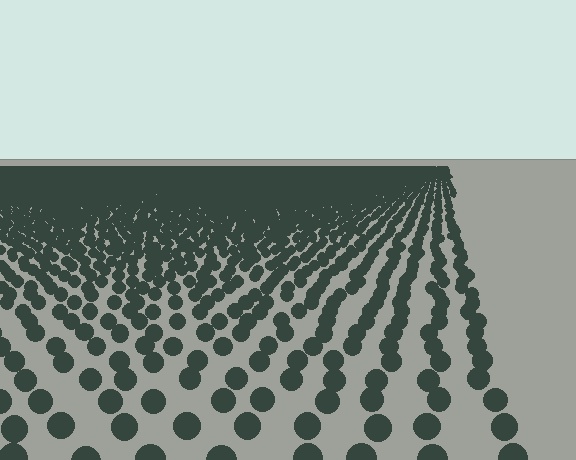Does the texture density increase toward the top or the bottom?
Density increases toward the top.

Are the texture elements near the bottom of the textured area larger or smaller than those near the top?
Larger. Near the bottom, elements are closer to the viewer and appear at a bigger on-screen size.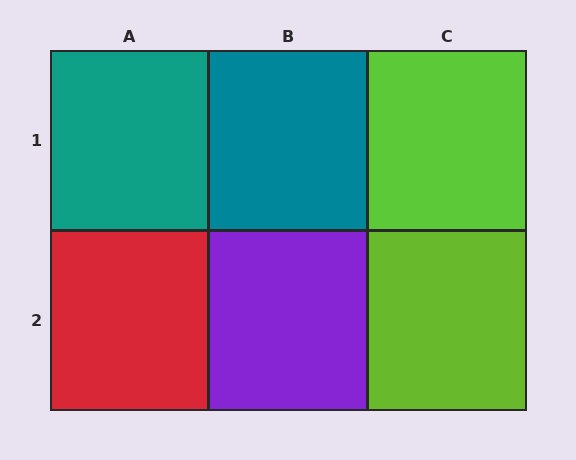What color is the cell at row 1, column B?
Teal.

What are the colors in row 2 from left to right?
Red, purple, lime.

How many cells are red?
1 cell is red.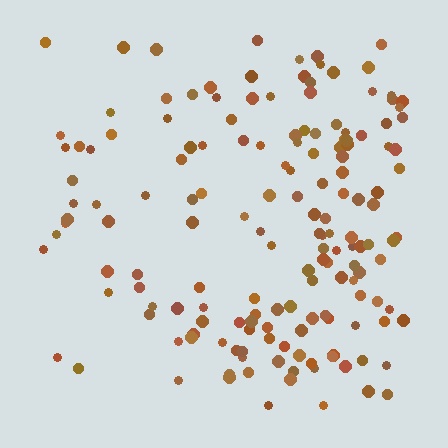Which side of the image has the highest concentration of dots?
The right.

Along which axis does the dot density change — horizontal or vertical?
Horizontal.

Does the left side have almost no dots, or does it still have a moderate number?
Still a moderate number, just noticeably fewer than the right.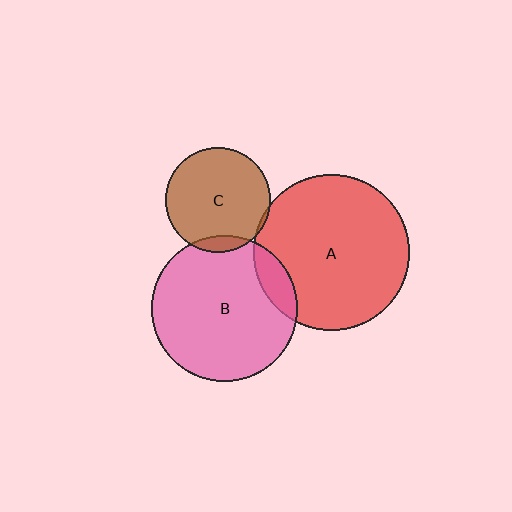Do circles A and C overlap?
Yes.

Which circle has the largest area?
Circle A (red).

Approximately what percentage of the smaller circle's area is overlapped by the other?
Approximately 5%.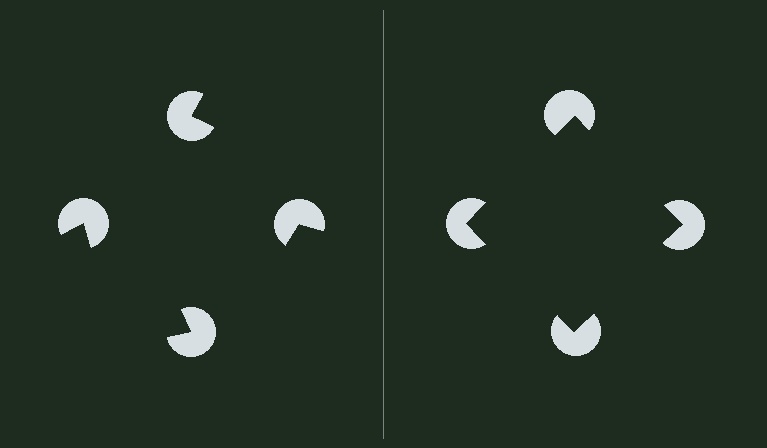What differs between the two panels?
The pac-man discs are positioned identically on both sides; only the wedge orientations differ. On the right they align to a square; on the left they are misaligned.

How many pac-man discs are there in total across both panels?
8 — 4 on each side.